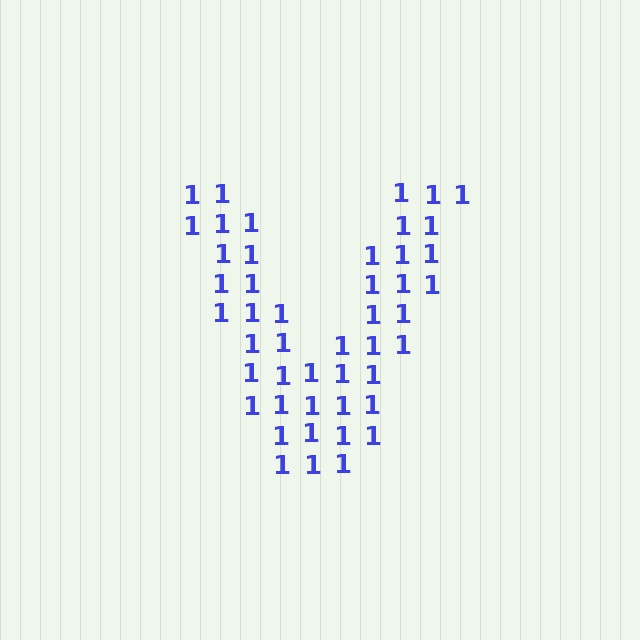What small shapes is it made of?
It is made of small digit 1's.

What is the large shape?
The large shape is the letter V.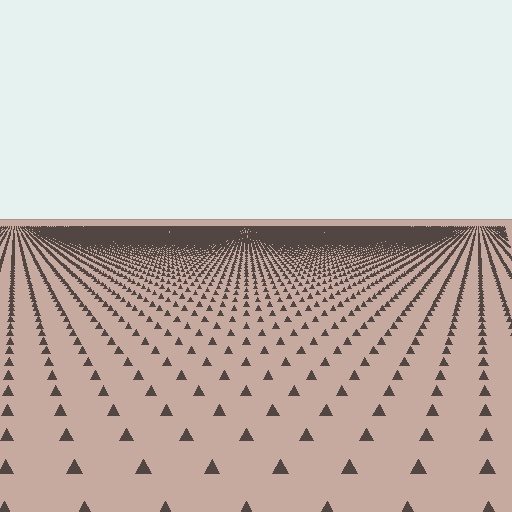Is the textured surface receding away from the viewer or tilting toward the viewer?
The surface is receding away from the viewer. Texture elements get smaller and denser toward the top.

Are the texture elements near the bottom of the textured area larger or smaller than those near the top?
Larger. Near the bottom, elements are closer to the viewer and appear at a bigger on-screen size.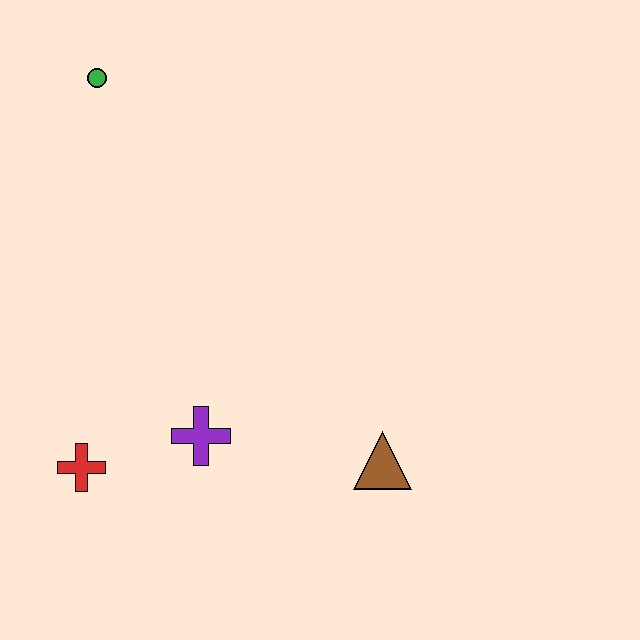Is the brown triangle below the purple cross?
Yes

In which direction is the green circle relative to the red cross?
The green circle is above the red cross.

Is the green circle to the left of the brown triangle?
Yes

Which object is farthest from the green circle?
The brown triangle is farthest from the green circle.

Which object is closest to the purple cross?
The red cross is closest to the purple cross.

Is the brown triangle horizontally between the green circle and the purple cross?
No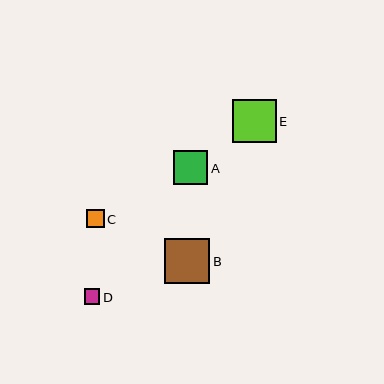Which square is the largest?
Square B is the largest with a size of approximately 45 pixels.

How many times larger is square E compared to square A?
Square E is approximately 1.3 times the size of square A.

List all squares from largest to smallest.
From largest to smallest: B, E, A, C, D.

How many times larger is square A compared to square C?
Square A is approximately 1.9 times the size of square C.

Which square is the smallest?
Square D is the smallest with a size of approximately 16 pixels.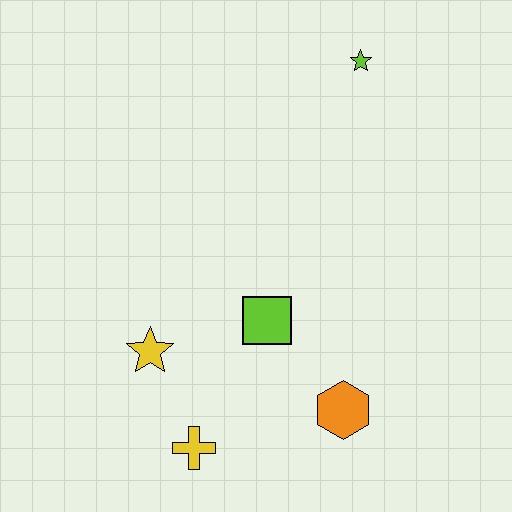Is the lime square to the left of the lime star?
Yes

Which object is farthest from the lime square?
The lime star is farthest from the lime square.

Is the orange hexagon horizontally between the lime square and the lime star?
Yes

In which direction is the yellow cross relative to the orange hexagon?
The yellow cross is to the left of the orange hexagon.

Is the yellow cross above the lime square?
No